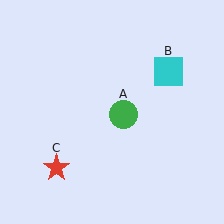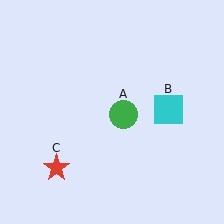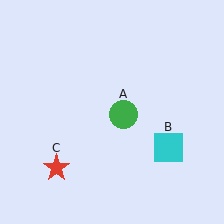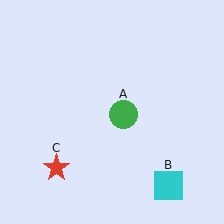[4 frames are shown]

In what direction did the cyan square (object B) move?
The cyan square (object B) moved down.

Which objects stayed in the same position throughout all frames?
Green circle (object A) and red star (object C) remained stationary.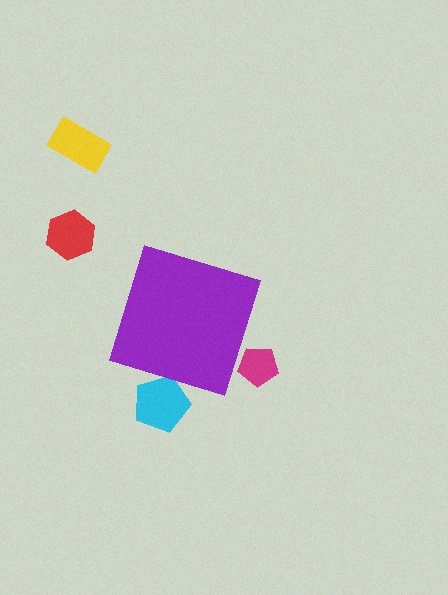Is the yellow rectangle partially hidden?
No, the yellow rectangle is fully visible.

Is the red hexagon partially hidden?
No, the red hexagon is fully visible.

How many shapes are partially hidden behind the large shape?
2 shapes are partially hidden.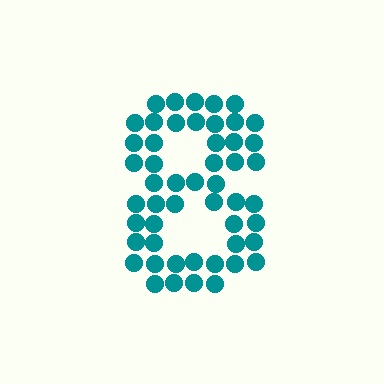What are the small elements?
The small elements are circles.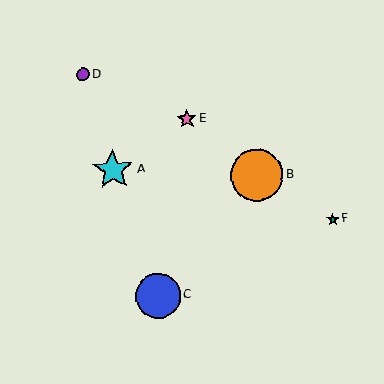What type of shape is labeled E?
Shape E is a pink star.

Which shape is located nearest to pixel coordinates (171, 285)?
The blue circle (labeled C) at (158, 296) is nearest to that location.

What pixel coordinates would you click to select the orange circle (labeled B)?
Click at (257, 175) to select the orange circle B.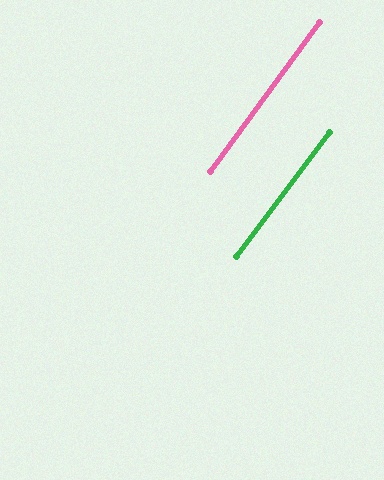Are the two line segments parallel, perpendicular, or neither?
Parallel — their directions differ by only 0.7°.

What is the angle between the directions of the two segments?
Approximately 1 degree.